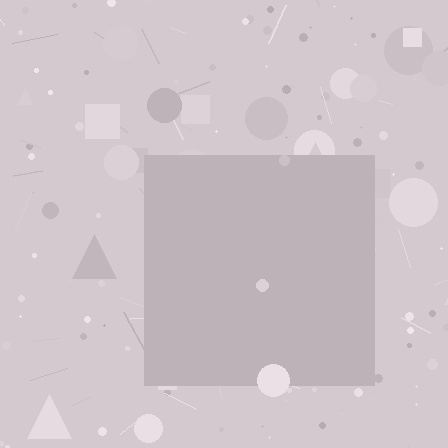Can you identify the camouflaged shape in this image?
The camouflaged shape is a square.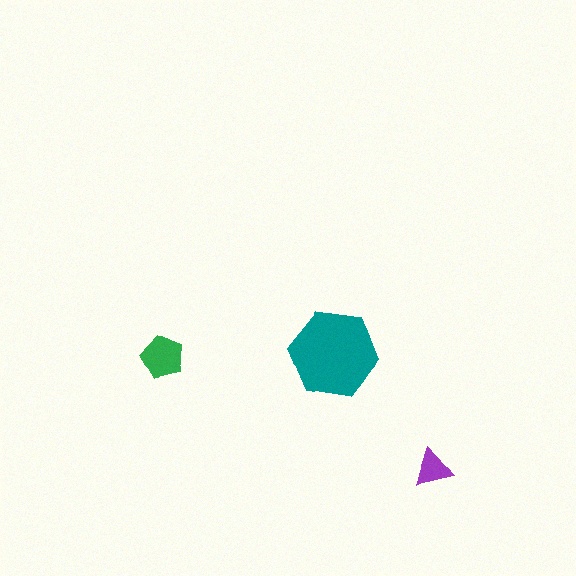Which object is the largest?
The teal hexagon.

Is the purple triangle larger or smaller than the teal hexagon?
Smaller.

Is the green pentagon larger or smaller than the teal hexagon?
Smaller.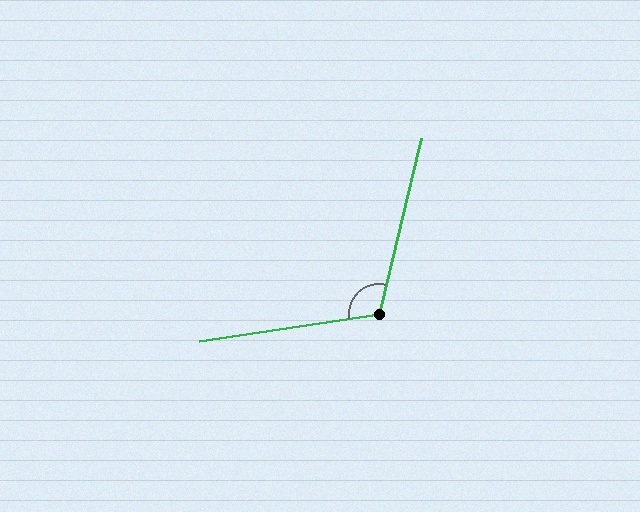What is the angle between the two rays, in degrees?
Approximately 112 degrees.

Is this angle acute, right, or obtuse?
It is obtuse.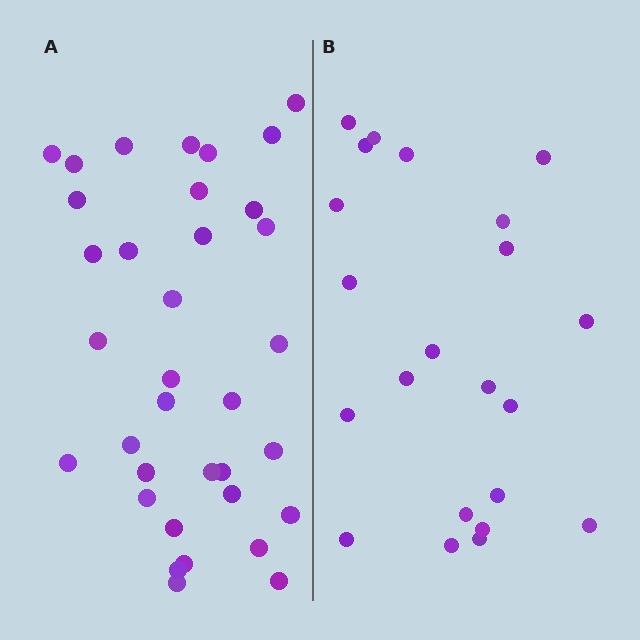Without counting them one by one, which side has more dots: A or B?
Region A (the left region) has more dots.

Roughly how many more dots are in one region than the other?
Region A has approximately 15 more dots than region B.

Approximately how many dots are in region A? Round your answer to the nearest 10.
About 40 dots. (The exact count is 35, which rounds to 40.)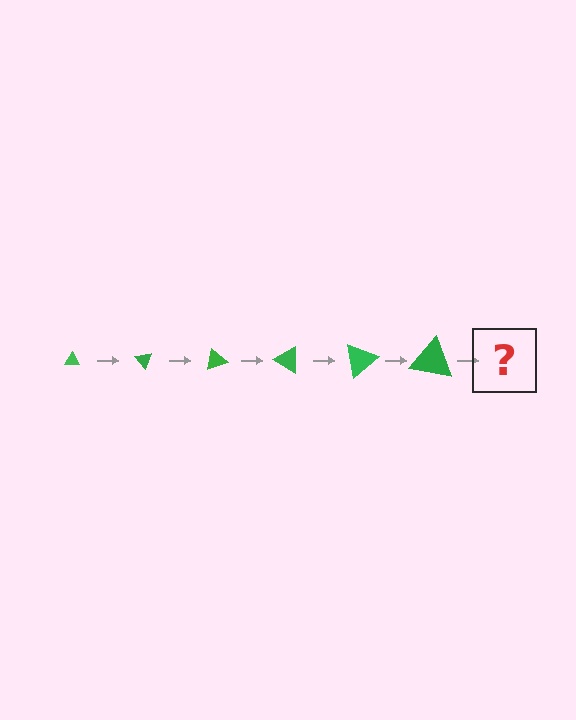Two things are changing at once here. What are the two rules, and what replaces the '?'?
The two rules are that the triangle grows larger each step and it rotates 50 degrees each step. The '?' should be a triangle, larger than the previous one and rotated 300 degrees from the start.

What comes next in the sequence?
The next element should be a triangle, larger than the previous one and rotated 300 degrees from the start.